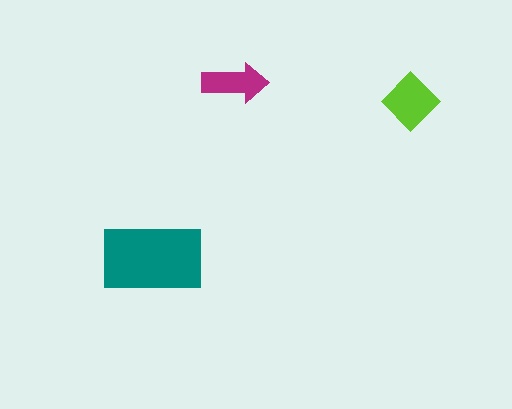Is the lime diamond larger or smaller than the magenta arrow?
Larger.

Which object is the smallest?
The magenta arrow.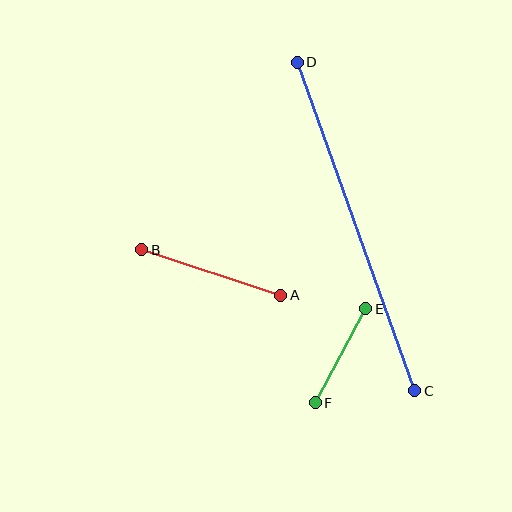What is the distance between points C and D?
The distance is approximately 349 pixels.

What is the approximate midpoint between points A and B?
The midpoint is at approximately (211, 272) pixels.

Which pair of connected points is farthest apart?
Points C and D are farthest apart.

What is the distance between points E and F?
The distance is approximately 107 pixels.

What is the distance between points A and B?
The distance is approximately 146 pixels.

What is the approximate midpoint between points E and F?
The midpoint is at approximately (341, 356) pixels.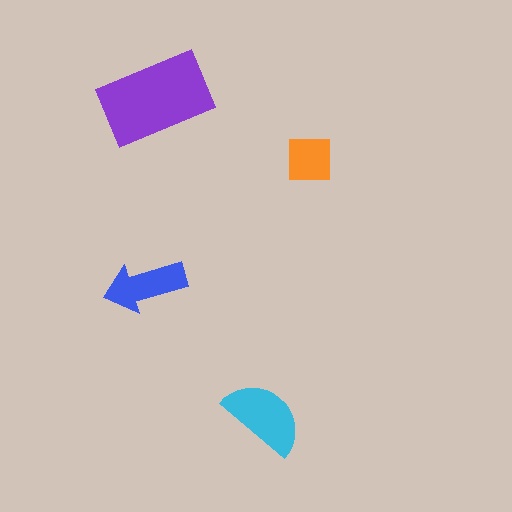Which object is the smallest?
The orange square.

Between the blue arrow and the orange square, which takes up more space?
The blue arrow.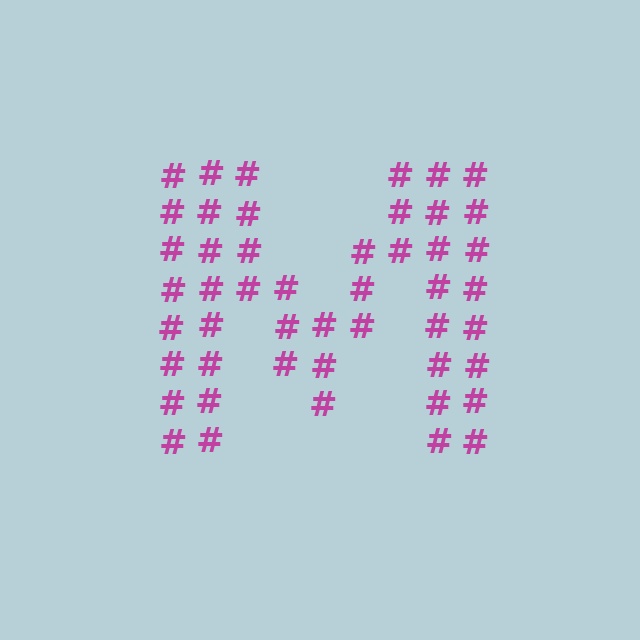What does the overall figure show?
The overall figure shows the letter M.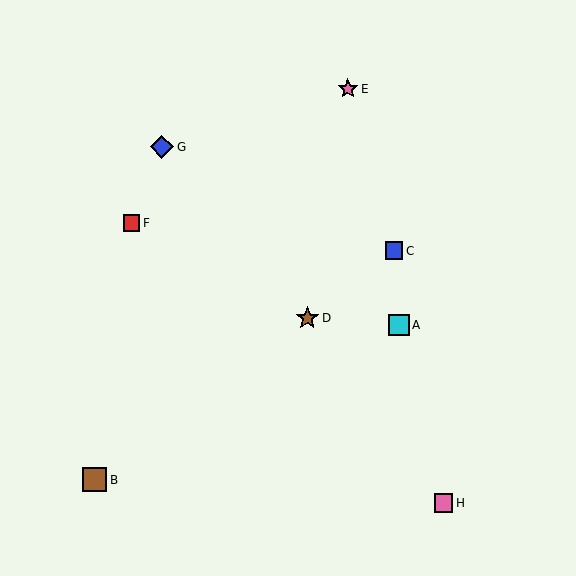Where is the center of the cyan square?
The center of the cyan square is at (399, 325).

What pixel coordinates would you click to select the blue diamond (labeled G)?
Click at (162, 147) to select the blue diamond G.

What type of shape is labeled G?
Shape G is a blue diamond.